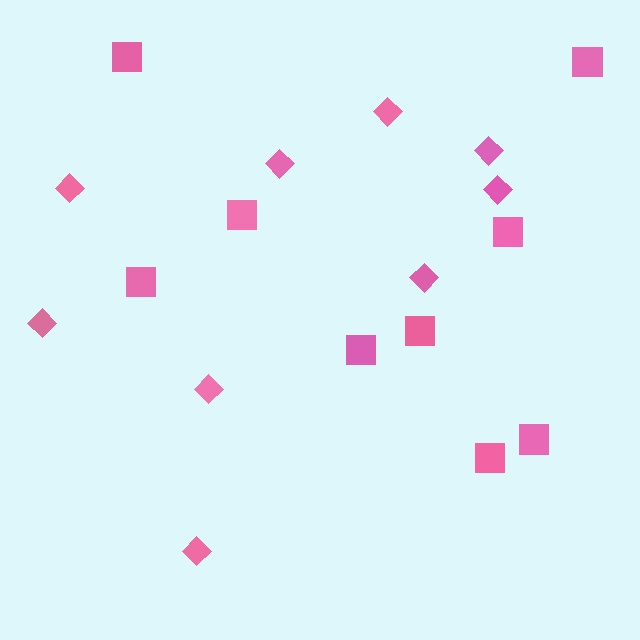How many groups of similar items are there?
There are 2 groups: one group of diamonds (9) and one group of squares (9).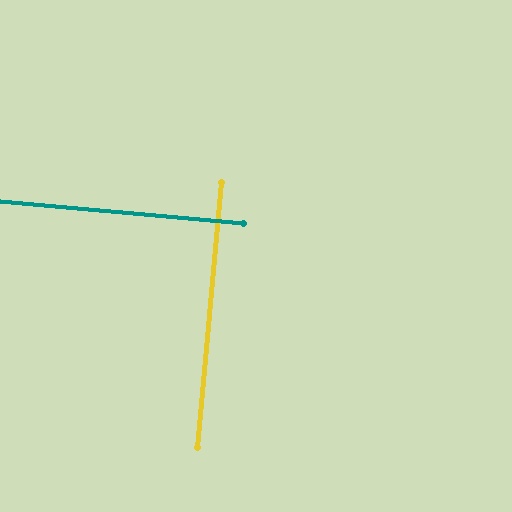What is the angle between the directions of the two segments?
Approximately 90 degrees.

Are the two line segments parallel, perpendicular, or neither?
Perpendicular — they meet at approximately 90°.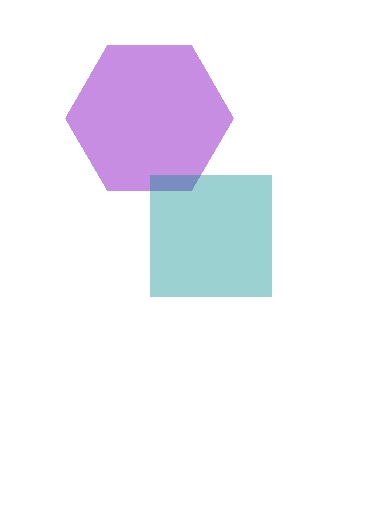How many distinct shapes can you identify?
There are 2 distinct shapes: a purple hexagon, a teal square.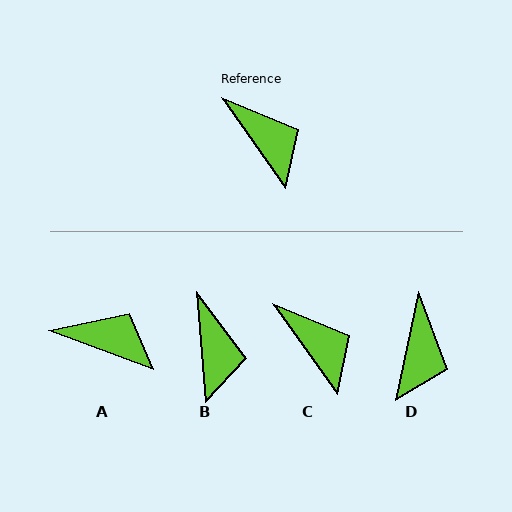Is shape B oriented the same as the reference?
No, it is off by about 30 degrees.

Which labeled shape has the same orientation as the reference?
C.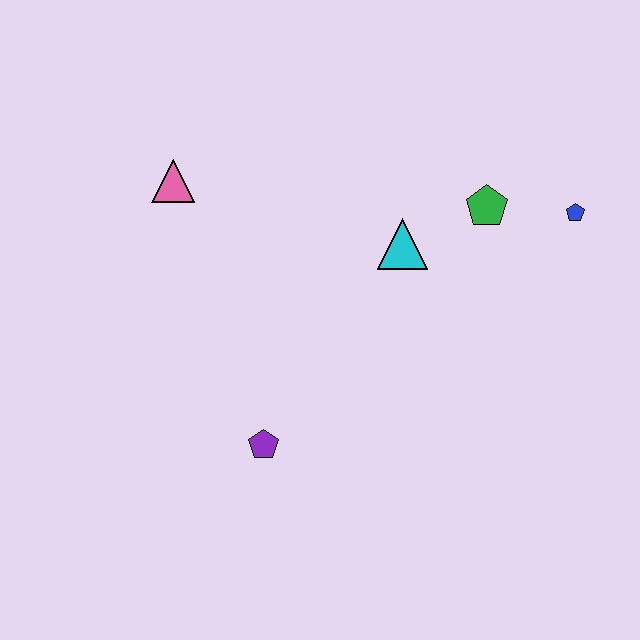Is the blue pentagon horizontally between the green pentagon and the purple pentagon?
No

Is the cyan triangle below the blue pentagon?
Yes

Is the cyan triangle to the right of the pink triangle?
Yes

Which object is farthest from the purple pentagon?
The blue pentagon is farthest from the purple pentagon.